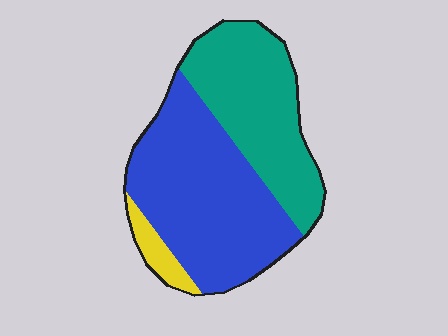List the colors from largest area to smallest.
From largest to smallest: blue, teal, yellow.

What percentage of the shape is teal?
Teal covers around 40% of the shape.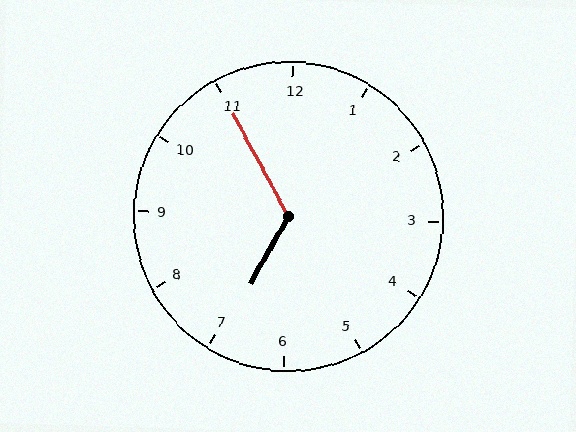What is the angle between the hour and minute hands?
Approximately 122 degrees.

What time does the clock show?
6:55.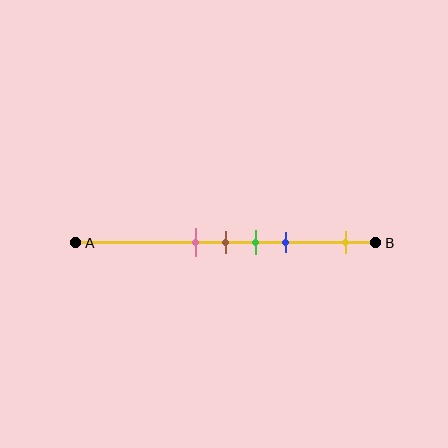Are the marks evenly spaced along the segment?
No, the marks are not evenly spaced.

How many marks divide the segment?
There are 5 marks dividing the segment.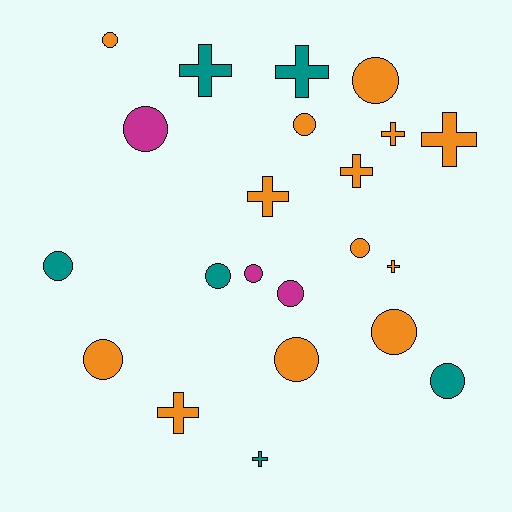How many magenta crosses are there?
There are no magenta crosses.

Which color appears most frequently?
Orange, with 13 objects.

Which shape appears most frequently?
Circle, with 13 objects.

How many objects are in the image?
There are 22 objects.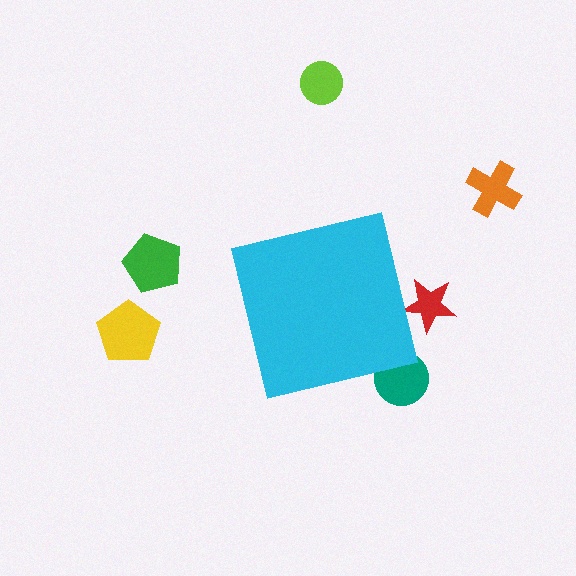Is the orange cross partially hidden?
No, the orange cross is fully visible.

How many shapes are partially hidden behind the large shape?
2 shapes are partially hidden.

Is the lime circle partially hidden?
No, the lime circle is fully visible.